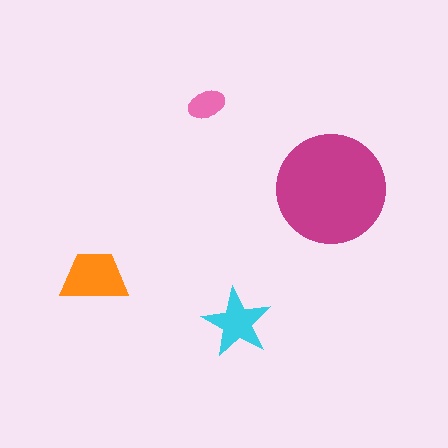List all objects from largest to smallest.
The magenta circle, the orange trapezoid, the cyan star, the pink ellipse.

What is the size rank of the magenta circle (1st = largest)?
1st.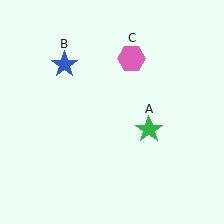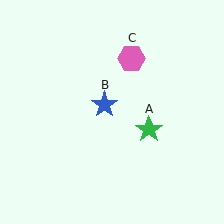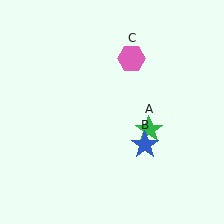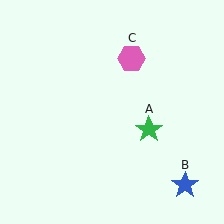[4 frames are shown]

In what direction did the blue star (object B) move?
The blue star (object B) moved down and to the right.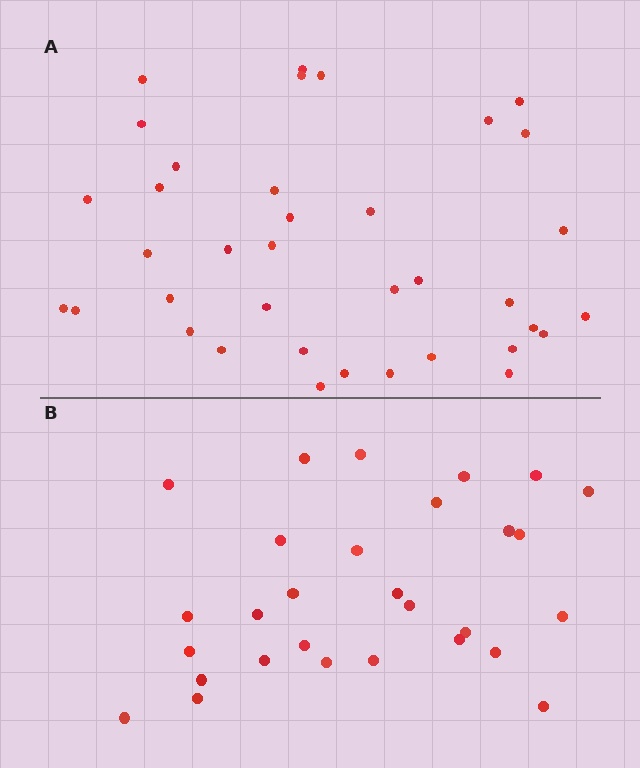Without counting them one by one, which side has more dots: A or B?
Region A (the top region) has more dots.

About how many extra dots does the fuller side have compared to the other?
Region A has roughly 8 or so more dots than region B.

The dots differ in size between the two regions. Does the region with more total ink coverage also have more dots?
No. Region B has more total ink coverage because its dots are larger, but region A actually contains more individual dots. Total area can be misleading — the number of items is what matters here.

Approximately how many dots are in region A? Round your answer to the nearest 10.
About 40 dots. (The exact count is 37, which rounds to 40.)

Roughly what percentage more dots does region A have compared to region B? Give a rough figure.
About 30% more.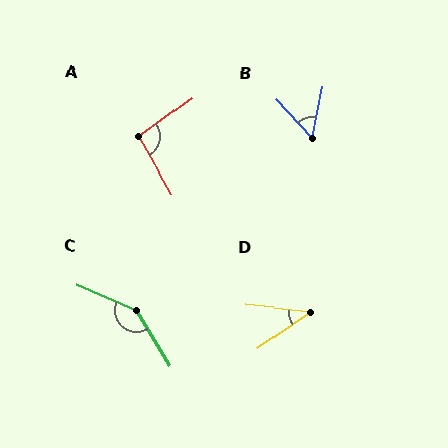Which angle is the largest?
C, at approximately 144 degrees.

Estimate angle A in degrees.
Approximately 96 degrees.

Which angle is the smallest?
D, at approximately 40 degrees.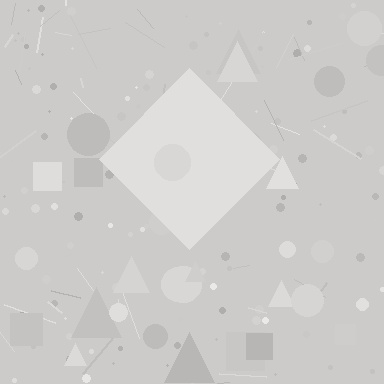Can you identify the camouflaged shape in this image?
The camouflaged shape is a diamond.